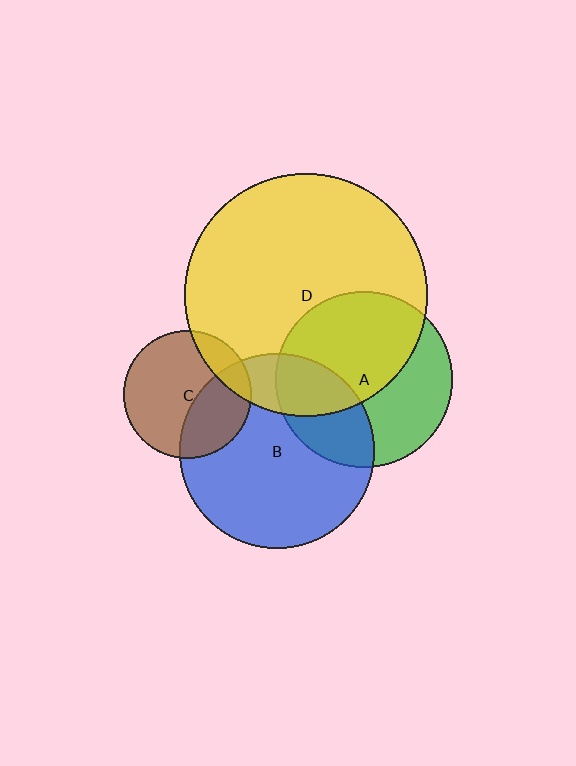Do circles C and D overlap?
Yes.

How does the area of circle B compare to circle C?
Approximately 2.3 times.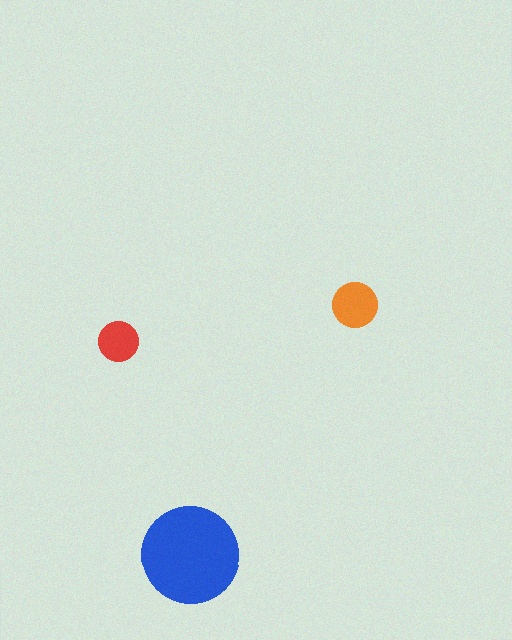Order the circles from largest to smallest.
the blue one, the orange one, the red one.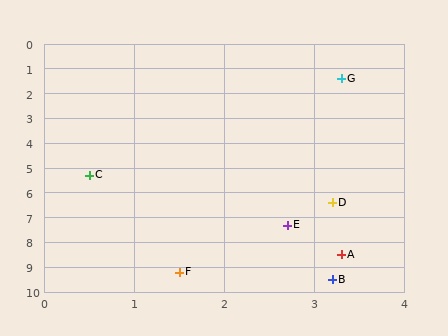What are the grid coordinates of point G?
Point G is at approximately (3.3, 1.4).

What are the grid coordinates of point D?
Point D is at approximately (3.2, 6.4).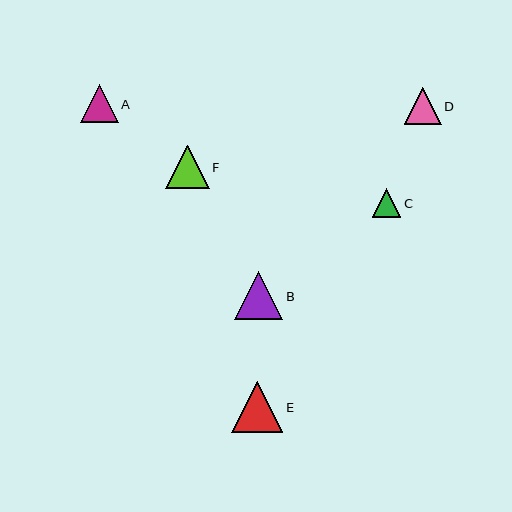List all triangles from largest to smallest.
From largest to smallest: E, B, F, A, D, C.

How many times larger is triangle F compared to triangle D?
Triangle F is approximately 1.2 times the size of triangle D.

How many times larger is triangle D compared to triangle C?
Triangle D is approximately 1.3 times the size of triangle C.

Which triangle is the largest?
Triangle E is the largest with a size of approximately 51 pixels.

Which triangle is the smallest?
Triangle C is the smallest with a size of approximately 28 pixels.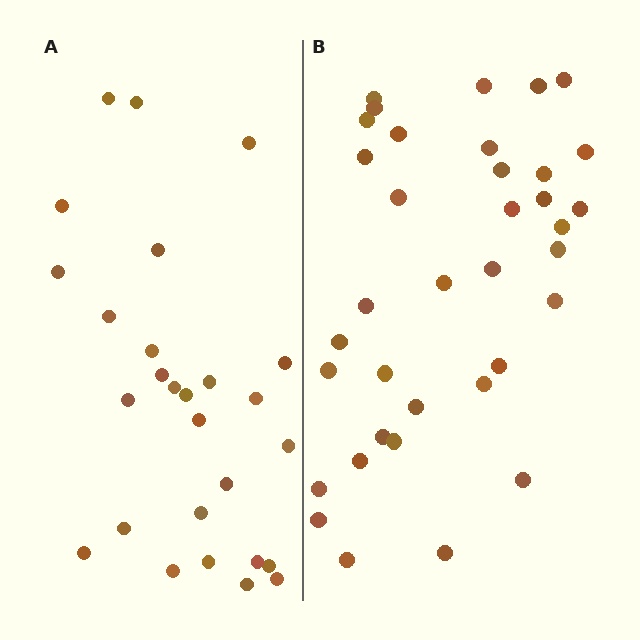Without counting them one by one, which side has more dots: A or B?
Region B (the right region) has more dots.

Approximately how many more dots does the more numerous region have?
Region B has roughly 8 or so more dots than region A.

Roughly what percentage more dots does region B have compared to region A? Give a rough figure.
About 35% more.